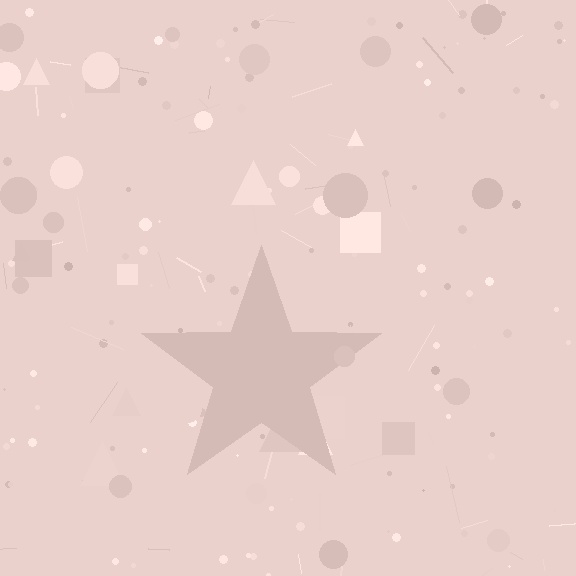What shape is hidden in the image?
A star is hidden in the image.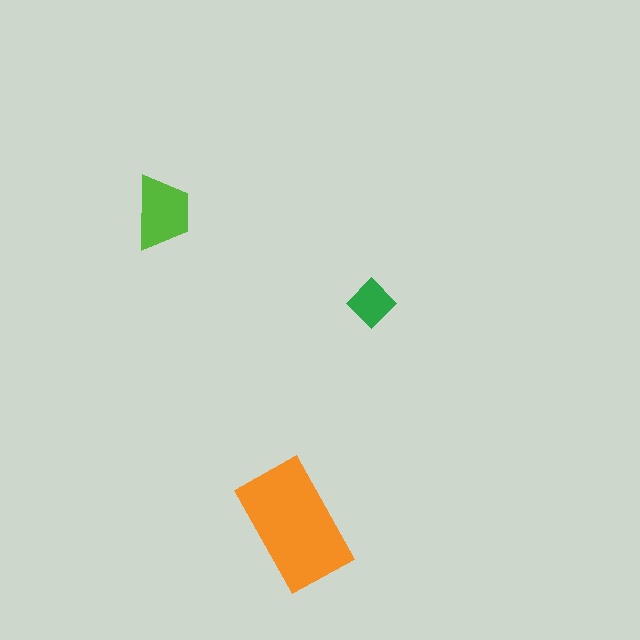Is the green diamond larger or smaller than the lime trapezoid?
Smaller.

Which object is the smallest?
The green diamond.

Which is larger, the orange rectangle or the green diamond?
The orange rectangle.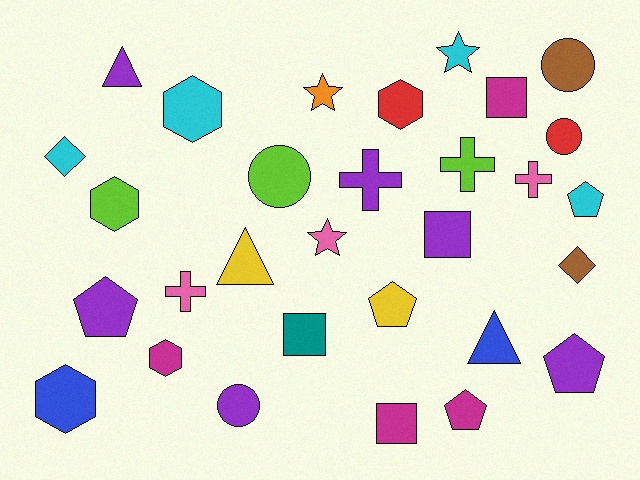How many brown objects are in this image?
There are 2 brown objects.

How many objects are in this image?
There are 30 objects.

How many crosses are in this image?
There are 4 crosses.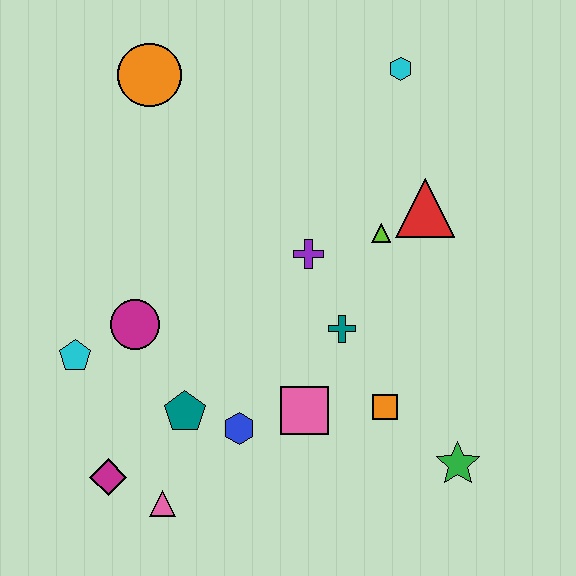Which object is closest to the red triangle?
The lime triangle is closest to the red triangle.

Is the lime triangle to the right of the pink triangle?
Yes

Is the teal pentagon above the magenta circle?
No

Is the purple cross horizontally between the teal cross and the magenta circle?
Yes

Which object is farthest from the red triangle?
The magenta diamond is farthest from the red triangle.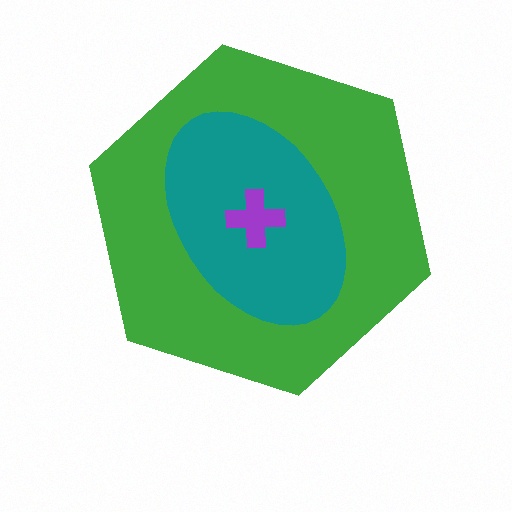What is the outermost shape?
The green hexagon.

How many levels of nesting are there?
3.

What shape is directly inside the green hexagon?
The teal ellipse.